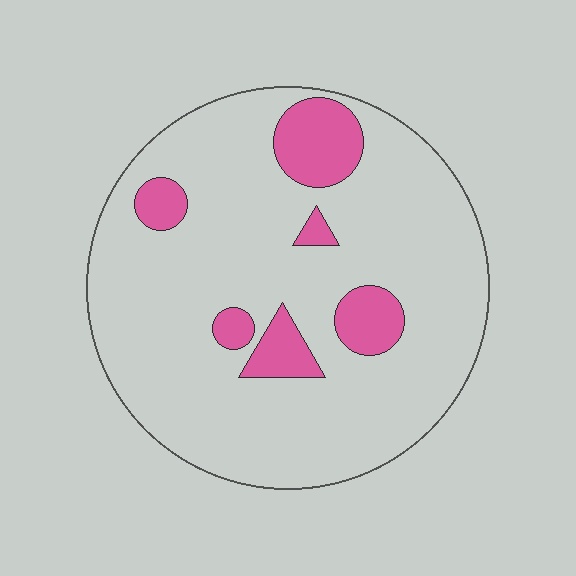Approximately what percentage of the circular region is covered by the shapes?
Approximately 15%.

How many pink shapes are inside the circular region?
6.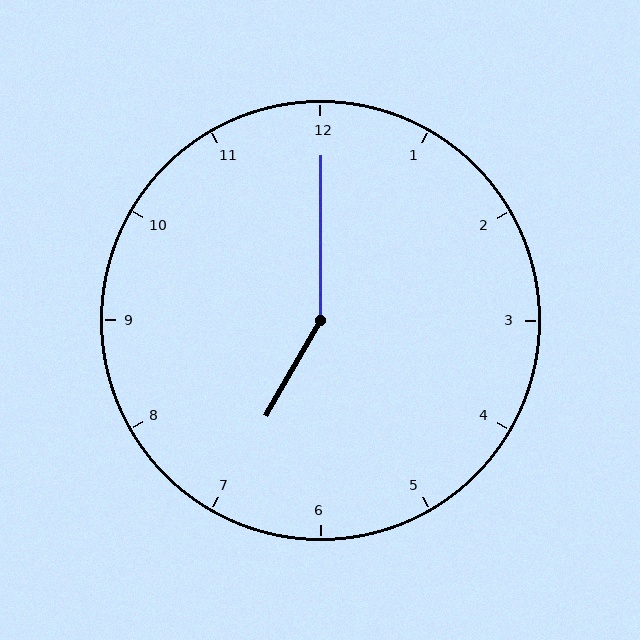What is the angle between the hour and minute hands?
Approximately 150 degrees.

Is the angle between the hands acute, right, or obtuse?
It is obtuse.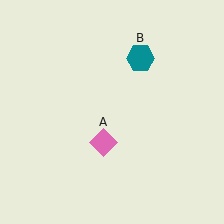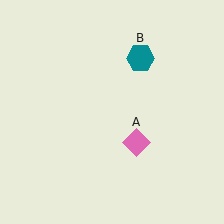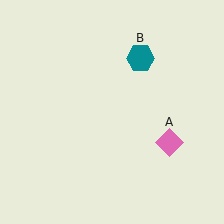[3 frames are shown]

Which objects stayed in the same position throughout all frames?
Teal hexagon (object B) remained stationary.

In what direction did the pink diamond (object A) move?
The pink diamond (object A) moved right.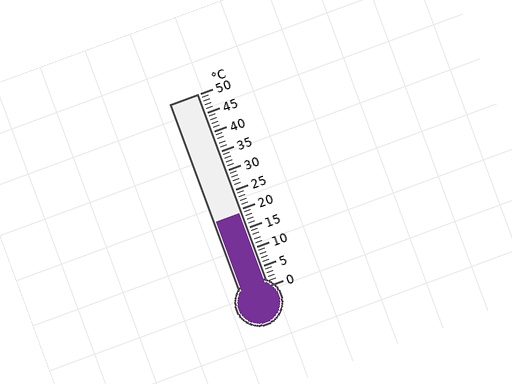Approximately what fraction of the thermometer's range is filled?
The thermometer is filled to approximately 40% of its range.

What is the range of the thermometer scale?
The thermometer scale ranges from 0°C to 50°C.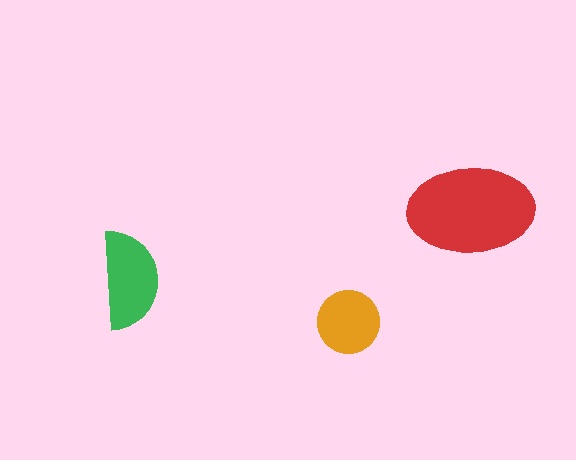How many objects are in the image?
There are 3 objects in the image.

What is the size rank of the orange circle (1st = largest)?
3rd.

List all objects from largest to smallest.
The red ellipse, the green semicircle, the orange circle.